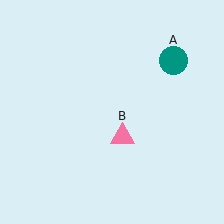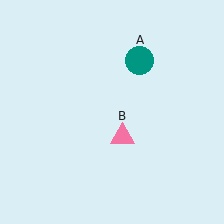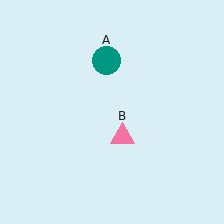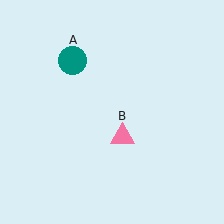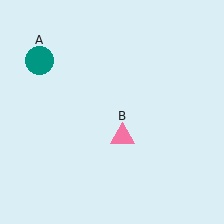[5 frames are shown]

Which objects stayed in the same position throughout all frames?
Pink triangle (object B) remained stationary.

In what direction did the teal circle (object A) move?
The teal circle (object A) moved left.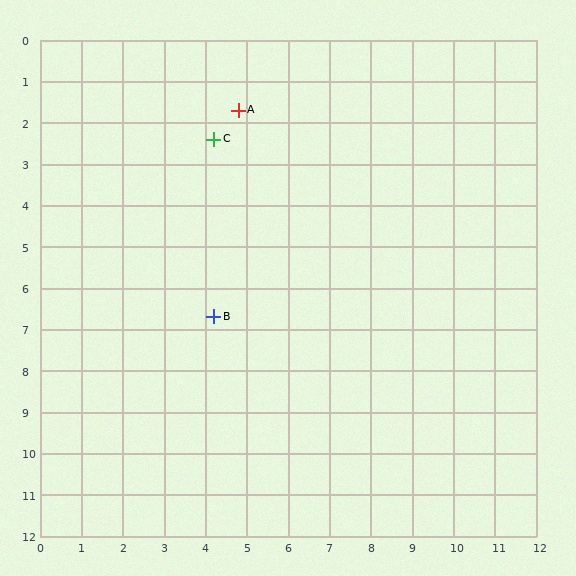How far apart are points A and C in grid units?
Points A and C are about 0.9 grid units apart.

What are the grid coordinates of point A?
Point A is at approximately (4.8, 1.7).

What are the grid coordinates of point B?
Point B is at approximately (4.2, 6.7).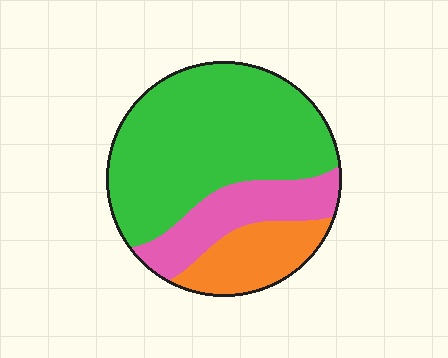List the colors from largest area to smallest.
From largest to smallest: green, pink, orange.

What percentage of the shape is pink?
Pink takes up about one fifth (1/5) of the shape.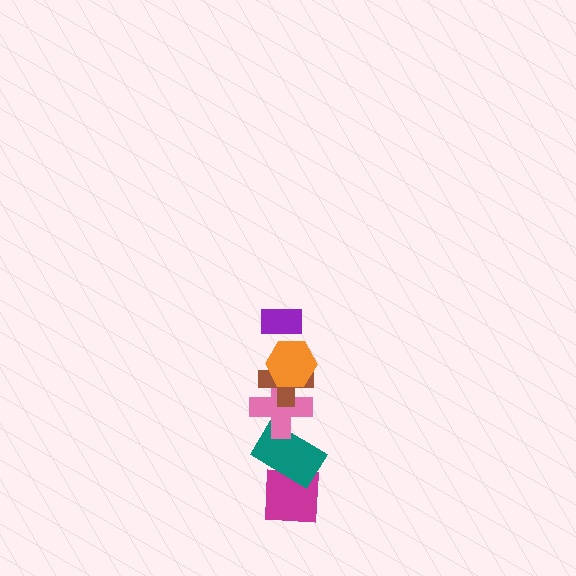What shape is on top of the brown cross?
The orange hexagon is on top of the brown cross.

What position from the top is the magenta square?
The magenta square is 6th from the top.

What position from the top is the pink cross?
The pink cross is 4th from the top.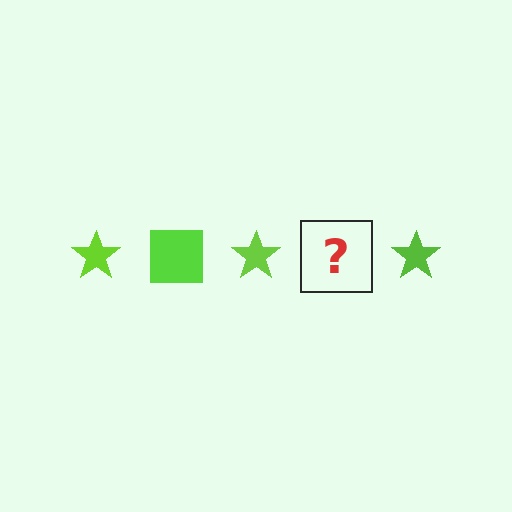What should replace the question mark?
The question mark should be replaced with a lime square.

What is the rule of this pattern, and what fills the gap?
The rule is that the pattern cycles through star, square shapes in lime. The gap should be filled with a lime square.